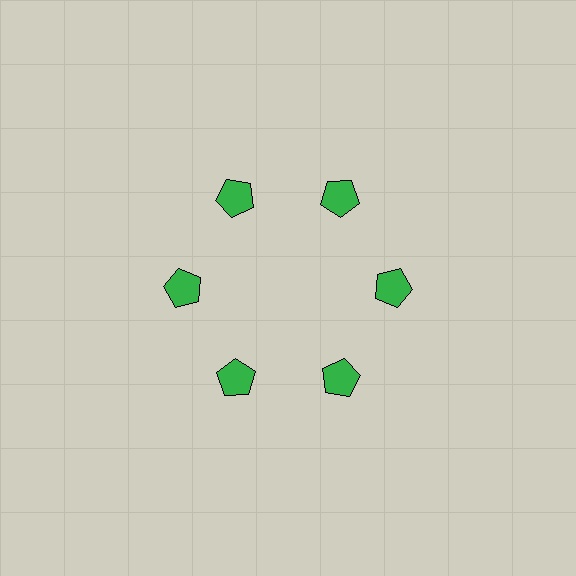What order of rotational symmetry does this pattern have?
This pattern has 6-fold rotational symmetry.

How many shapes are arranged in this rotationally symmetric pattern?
There are 6 shapes, arranged in 6 groups of 1.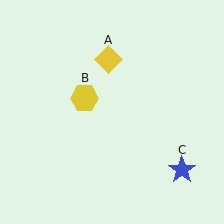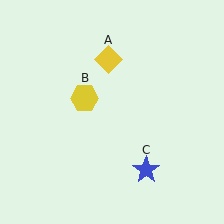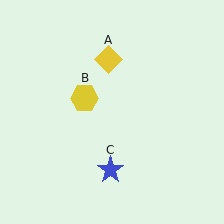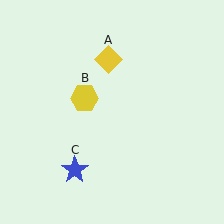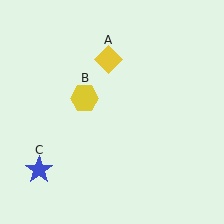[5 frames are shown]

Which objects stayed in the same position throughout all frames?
Yellow diamond (object A) and yellow hexagon (object B) remained stationary.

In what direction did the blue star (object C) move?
The blue star (object C) moved left.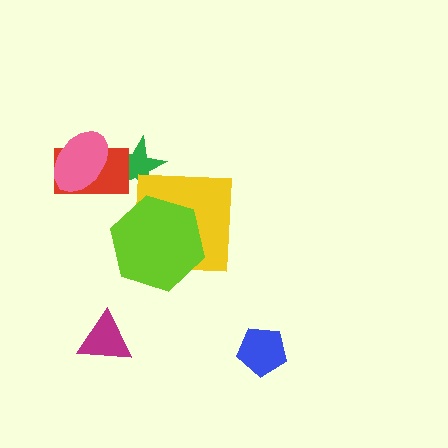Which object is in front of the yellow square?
The lime hexagon is in front of the yellow square.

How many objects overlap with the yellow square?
1 object overlaps with the yellow square.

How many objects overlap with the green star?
2 objects overlap with the green star.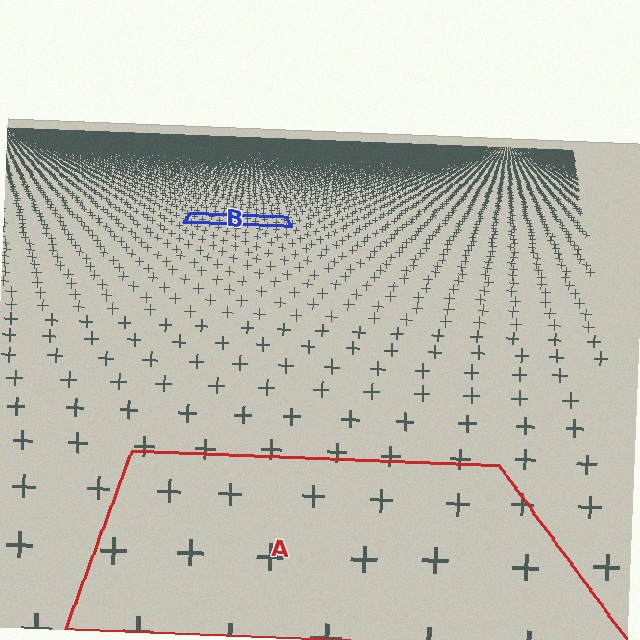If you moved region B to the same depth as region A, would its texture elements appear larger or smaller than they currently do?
They would appear larger. At a closer depth, the same texture elements are projected at a bigger on-screen size.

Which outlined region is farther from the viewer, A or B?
Region B is farther from the viewer — the texture elements inside it appear smaller and more densely packed.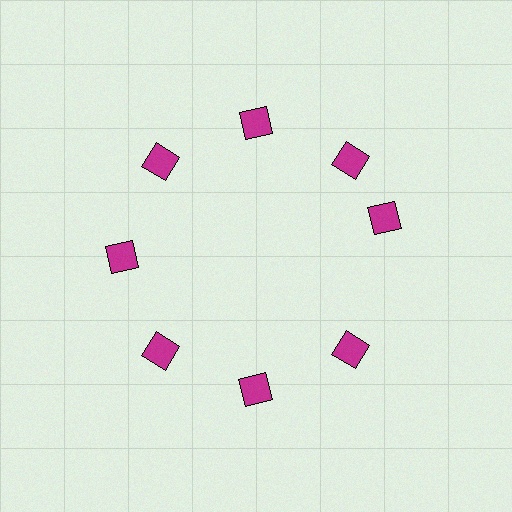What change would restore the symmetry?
The symmetry would be restored by rotating it back into even spacing with its neighbors so that all 8 diamonds sit at equal angles and equal distance from the center.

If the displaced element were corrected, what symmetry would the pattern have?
It would have 8-fold rotational symmetry — the pattern would map onto itself every 45 degrees.